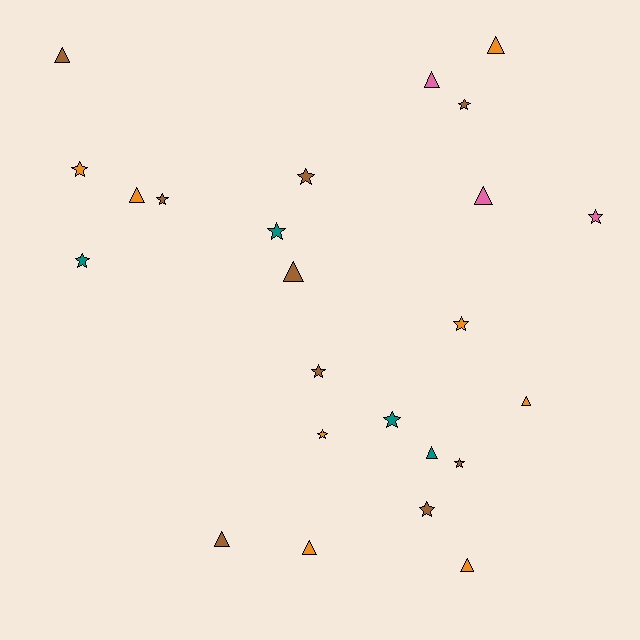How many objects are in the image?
There are 24 objects.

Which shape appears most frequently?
Star, with 13 objects.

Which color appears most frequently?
Brown, with 9 objects.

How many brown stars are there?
There are 6 brown stars.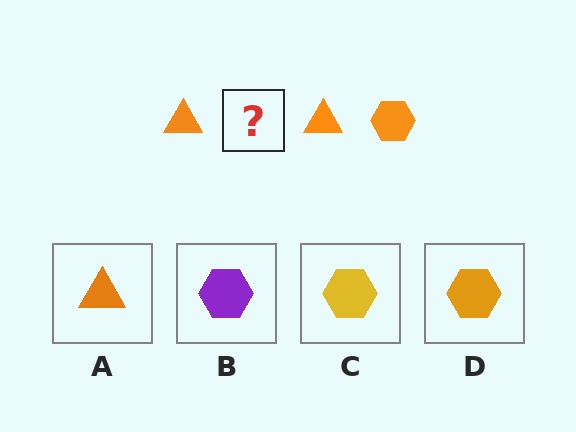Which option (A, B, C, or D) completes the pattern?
D.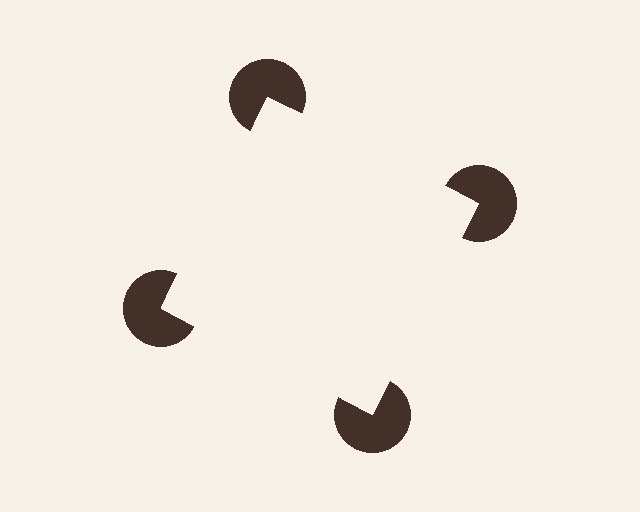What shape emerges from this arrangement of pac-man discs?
An illusory square — its edges are inferred from the aligned wedge cuts in the pac-man discs, not physically drawn.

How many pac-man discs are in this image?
There are 4 — one at each vertex of the illusory square.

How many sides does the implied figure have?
4 sides.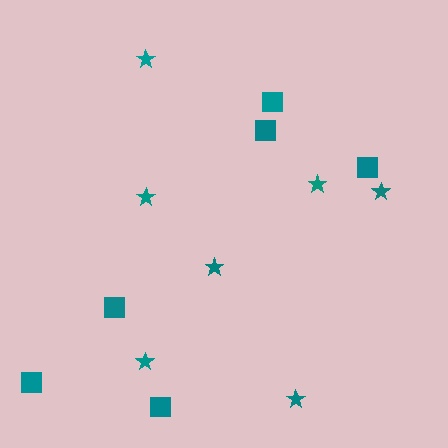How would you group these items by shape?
There are 2 groups: one group of stars (7) and one group of squares (6).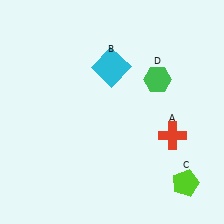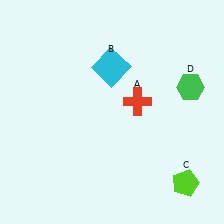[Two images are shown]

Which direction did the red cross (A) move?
The red cross (A) moved left.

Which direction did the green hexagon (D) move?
The green hexagon (D) moved right.